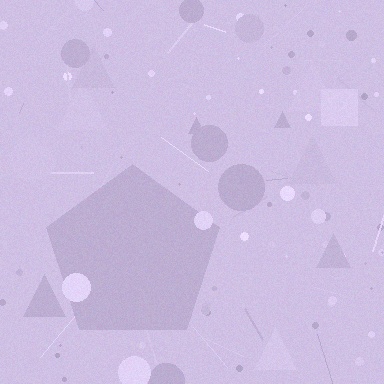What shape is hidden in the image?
A pentagon is hidden in the image.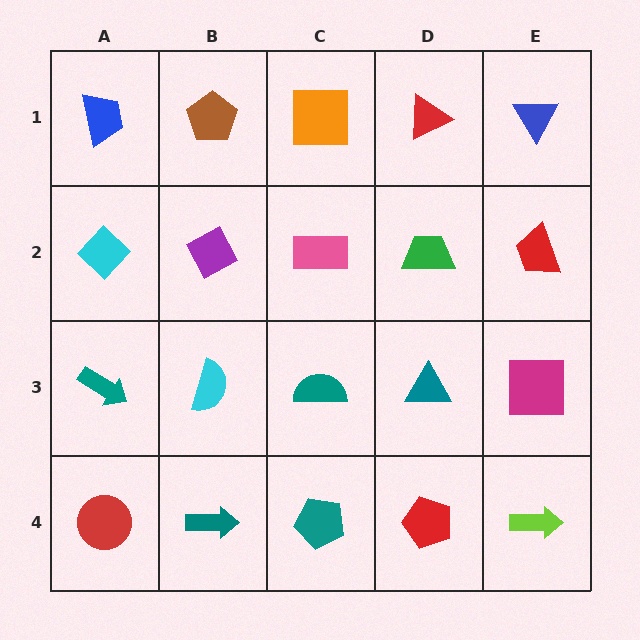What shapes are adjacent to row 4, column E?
A magenta square (row 3, column E), a red pentagon (row 4, column D).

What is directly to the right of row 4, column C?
A red pentagon.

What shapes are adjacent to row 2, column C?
An orange square (row 1, column C), a teal semicircle (row 3, column C), a purple diamond (row 2, column B), a green trapezoid (row 2, column D).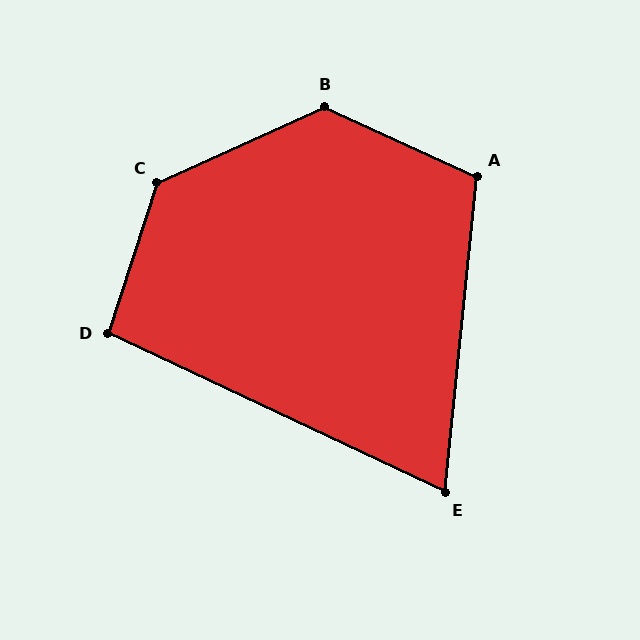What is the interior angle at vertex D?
Approximately 97 degrees (obtuse).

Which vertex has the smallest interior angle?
E, at approximately 71 degrees.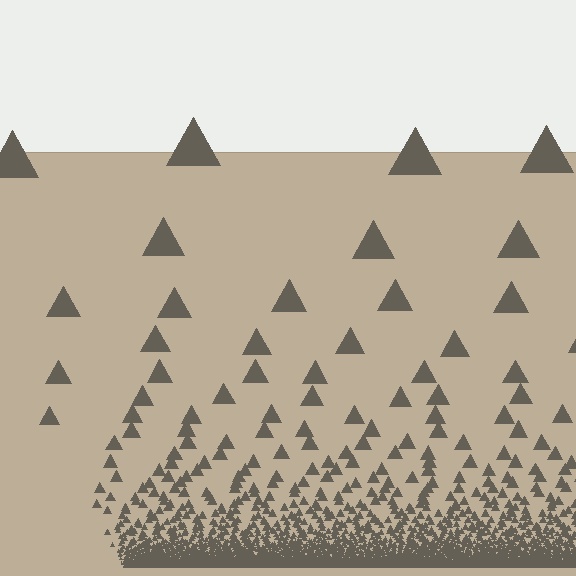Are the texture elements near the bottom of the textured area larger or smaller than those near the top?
Smaller. The gradient is inverted — elements near the bottom are smaller and denser.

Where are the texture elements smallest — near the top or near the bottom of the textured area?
Near the bottom.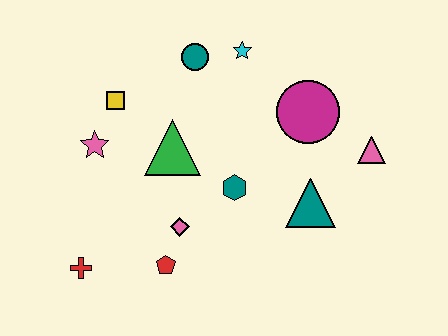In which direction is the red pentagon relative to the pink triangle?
The red pentagon is to the left of the pink triangle.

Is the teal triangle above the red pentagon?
Yes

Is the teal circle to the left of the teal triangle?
Yes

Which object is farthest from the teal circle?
The red cross is farthest from the teal circle.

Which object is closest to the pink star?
The yellow square is closest to the pink star.